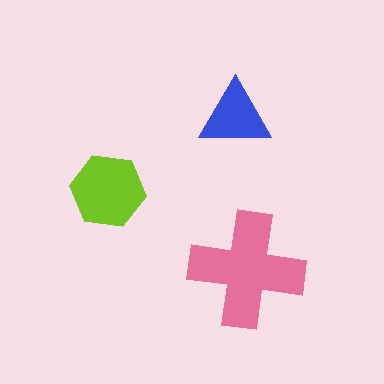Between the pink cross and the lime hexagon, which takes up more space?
The pink cross.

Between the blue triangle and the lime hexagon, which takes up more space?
The lime hexagon.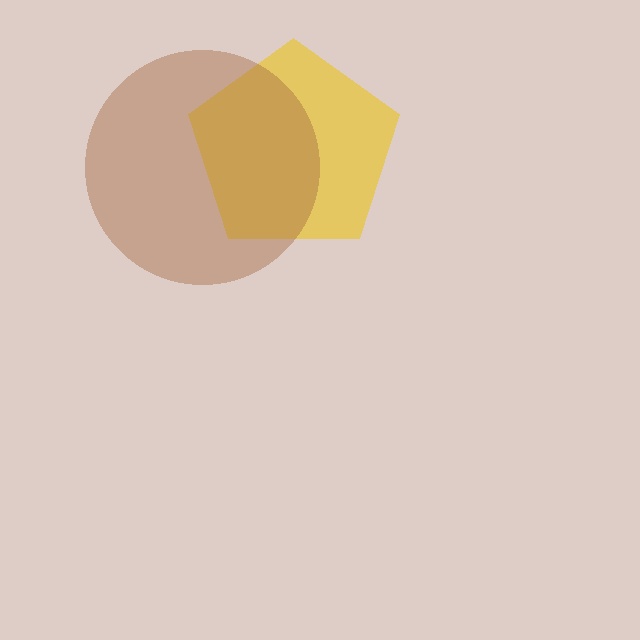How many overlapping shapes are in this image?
There are 2 overlapping shapes in the image.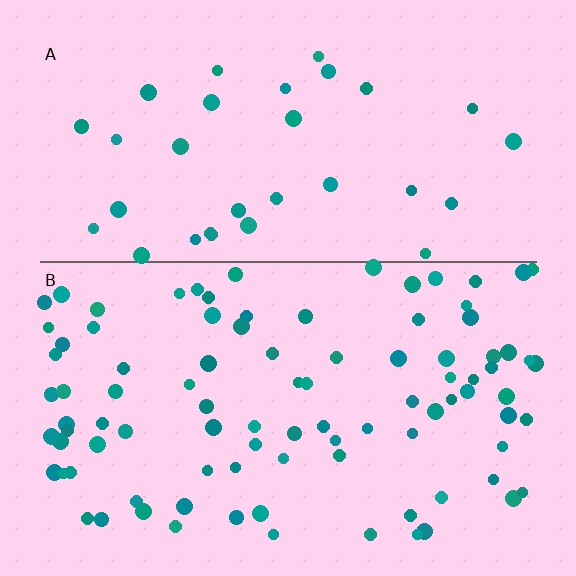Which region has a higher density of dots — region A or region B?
B (the bottom).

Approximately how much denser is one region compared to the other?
Approximately 2.8× — region B over region A.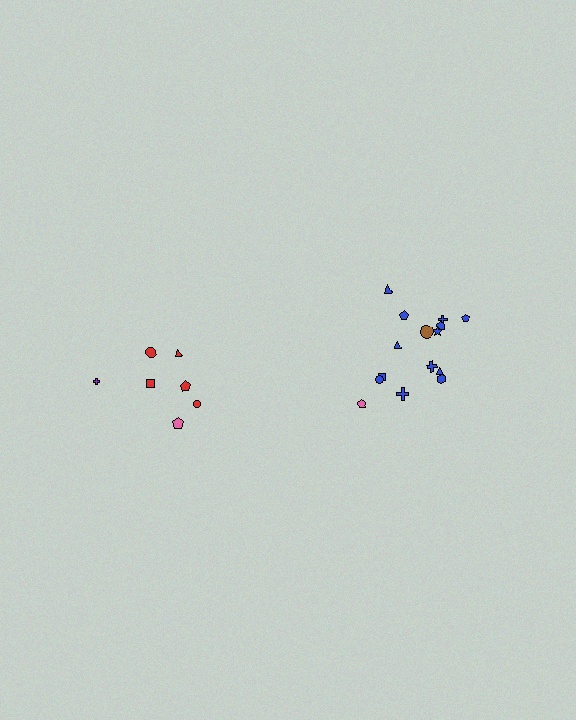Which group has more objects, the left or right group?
The right group.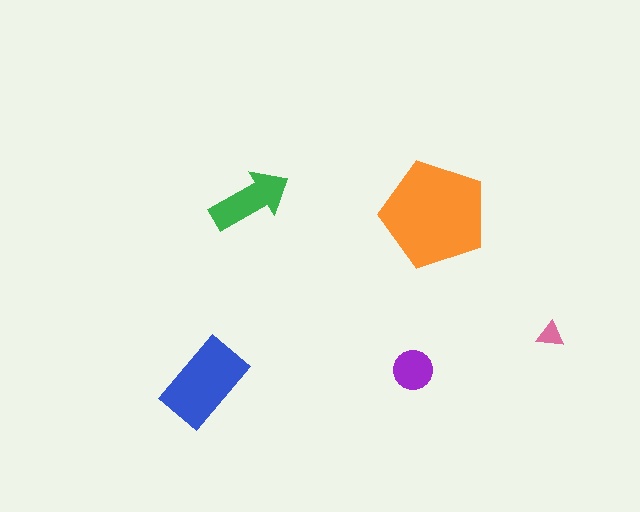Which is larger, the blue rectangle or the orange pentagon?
The orange pentagon.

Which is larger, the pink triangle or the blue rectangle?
The blue rectangle.